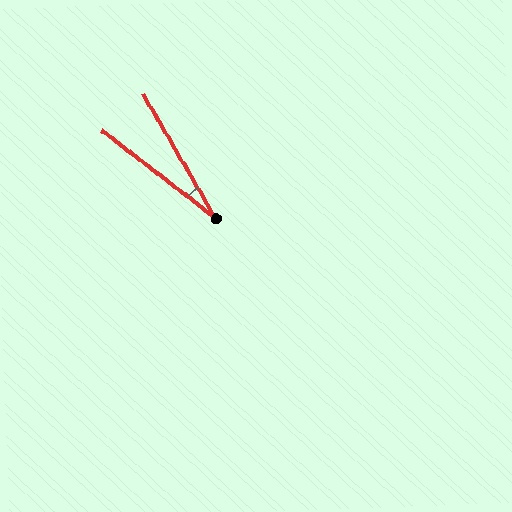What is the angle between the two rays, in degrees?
Approximately 22 degrees.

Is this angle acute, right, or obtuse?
It is acute.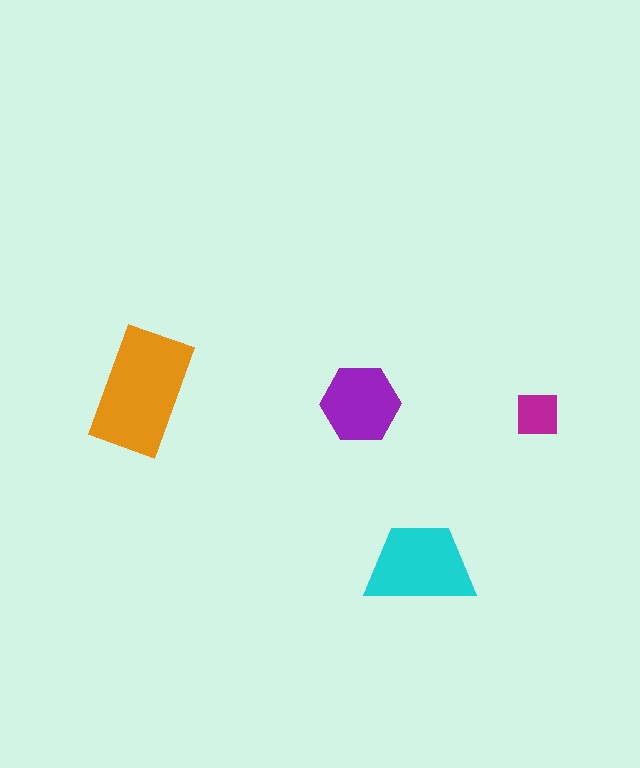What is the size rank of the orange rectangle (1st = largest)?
1st.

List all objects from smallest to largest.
The magenta square, the purple hexagon, the cyan trapezoid, the orange rectangle.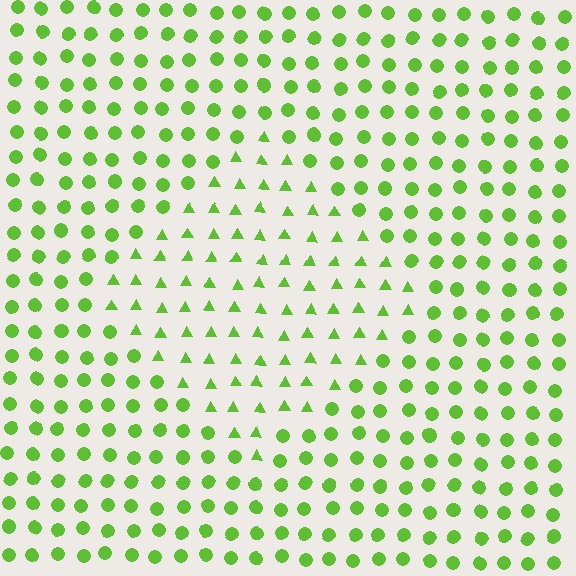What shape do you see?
I see a diamond.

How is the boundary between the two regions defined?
The boundary is defined by a change in element shape: triangles inside vs. circles outside. All elements share the same color and spacing.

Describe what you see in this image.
The image is filled with small lime elements arranged in a uniform grid. A diamond-shaped region contains triangles, while the surrounding area contains circles. The boundary is defined purely by the change in element shape.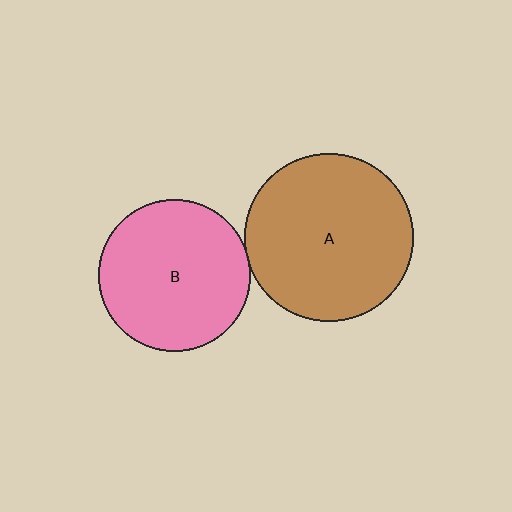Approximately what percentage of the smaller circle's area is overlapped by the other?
Approximately 5%.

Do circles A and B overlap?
Yes.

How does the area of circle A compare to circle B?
Approximately 1.2 times.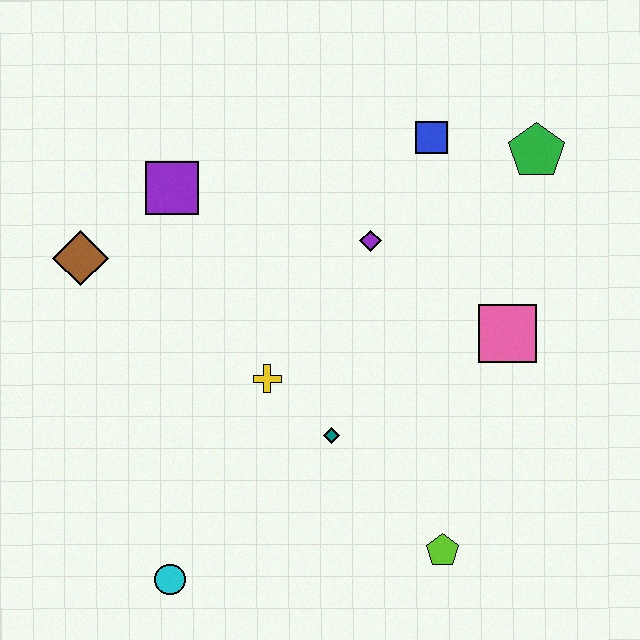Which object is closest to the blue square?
The green pentagon is closest to the blue square.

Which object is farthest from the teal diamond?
The green pentagon is farthest from the teal diamond.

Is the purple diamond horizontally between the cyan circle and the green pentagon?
Yes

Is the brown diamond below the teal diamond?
No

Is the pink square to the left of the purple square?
No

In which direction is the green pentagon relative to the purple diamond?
The green pentagon is to the right of the purple diamond.